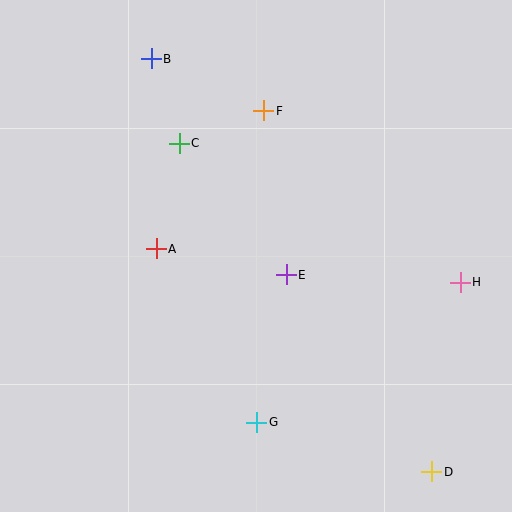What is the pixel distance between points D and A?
The distance between D and A is 354 pixels.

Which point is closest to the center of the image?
Point E at (286, 275) is closest to the center.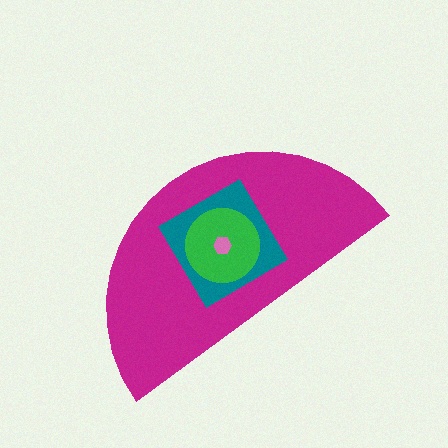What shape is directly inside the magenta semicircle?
The teal diamond.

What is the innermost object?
The pink hexagon.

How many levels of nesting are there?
4.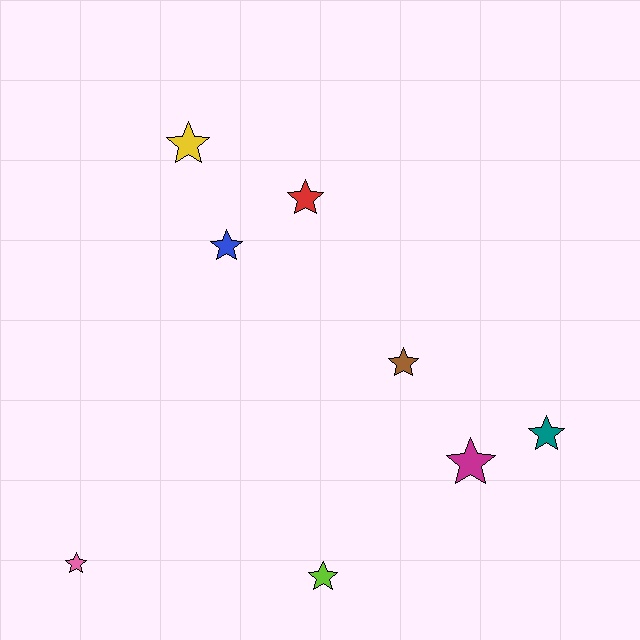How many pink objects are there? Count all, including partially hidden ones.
There is 1 pink object.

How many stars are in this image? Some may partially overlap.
There are 8 stars.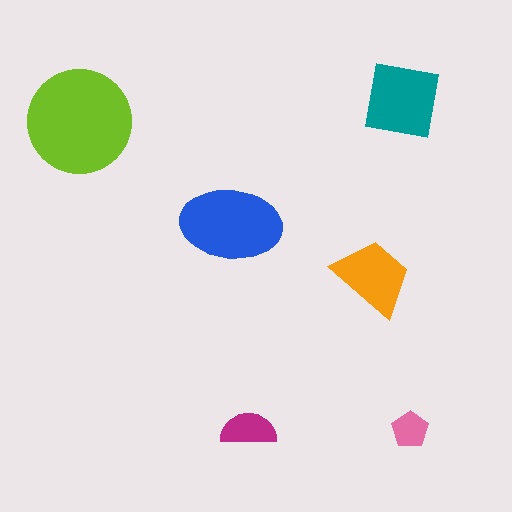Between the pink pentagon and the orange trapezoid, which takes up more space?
The orange trapezoid.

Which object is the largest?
The lime circle.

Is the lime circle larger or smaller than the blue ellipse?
Larger.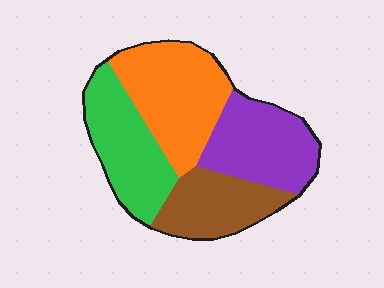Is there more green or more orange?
Orange.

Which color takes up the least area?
Brown, at roughly 20%.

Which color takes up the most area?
Orange, at roughly 30%.